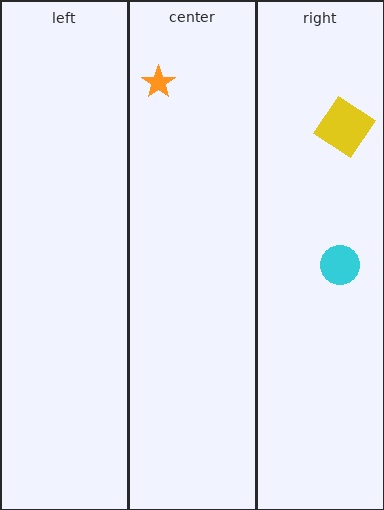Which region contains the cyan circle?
The right region.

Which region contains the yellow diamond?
The right region.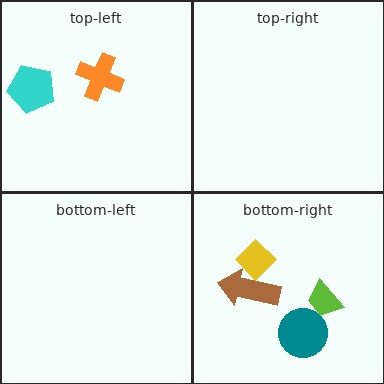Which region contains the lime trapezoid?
The bottom-right region.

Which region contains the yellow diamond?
The bottom-right region.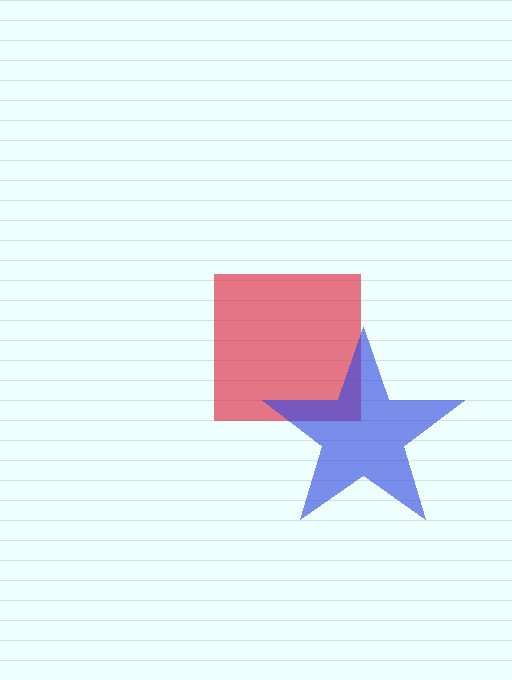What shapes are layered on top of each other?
The layered shapes are: a red square, a blue star.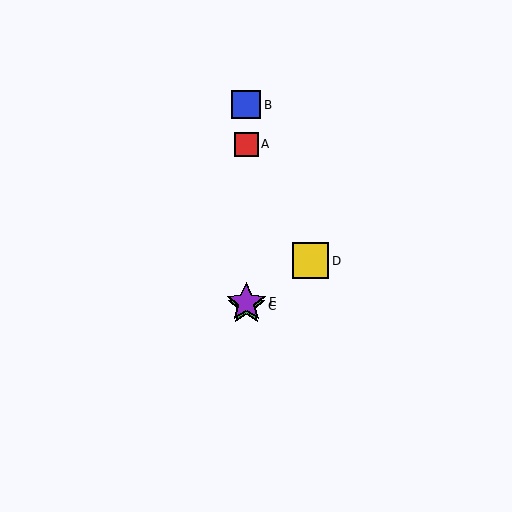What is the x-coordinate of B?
Object B is at x≈246.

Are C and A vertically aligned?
Yes, both are at x≈246.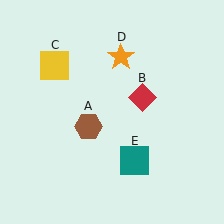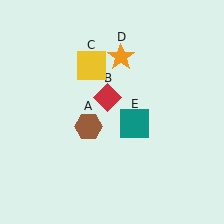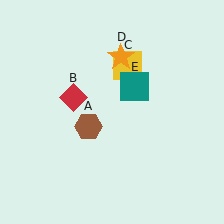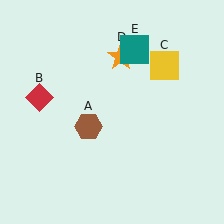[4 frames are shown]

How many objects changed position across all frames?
3 objects changed position: red diamond (object B), yellow square (object C), teal square (object E).